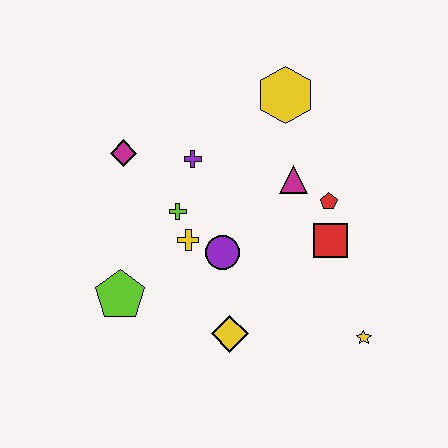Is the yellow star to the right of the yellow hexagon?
Yes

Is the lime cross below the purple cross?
Yes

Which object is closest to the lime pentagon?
The yellow cross is closest to the lime pentagon.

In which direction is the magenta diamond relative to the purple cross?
The magenta diamond is to the left of the purple cross.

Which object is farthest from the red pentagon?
The lime pentagon is farthest from the red pentagon.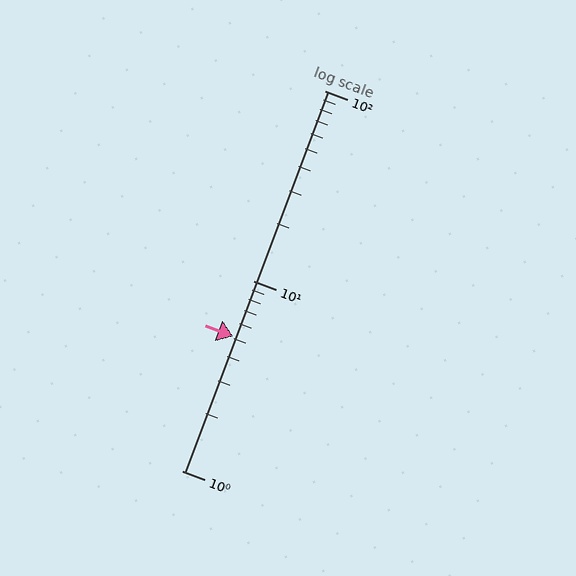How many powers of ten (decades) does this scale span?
The scale spans 2 decades, from 1 to 100.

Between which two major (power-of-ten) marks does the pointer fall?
The pointer is between 1 and 10.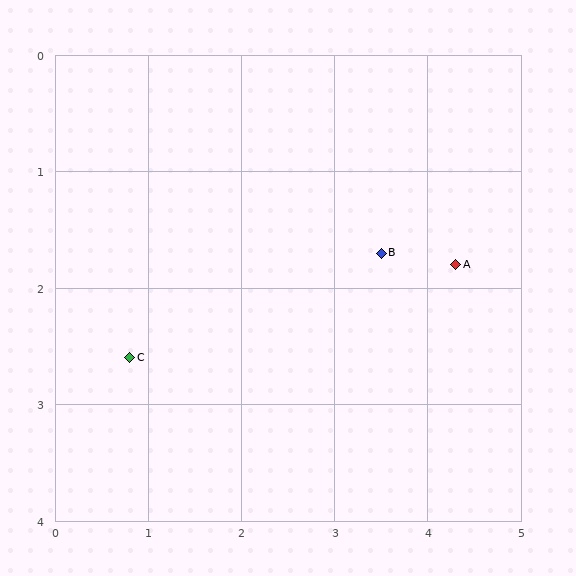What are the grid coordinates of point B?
Point B is at approximately (3.5, 1.7).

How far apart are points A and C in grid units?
Points A and C are about 3.6 grid units apart.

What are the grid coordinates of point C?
Point C is at approximately (0.8, 2.6).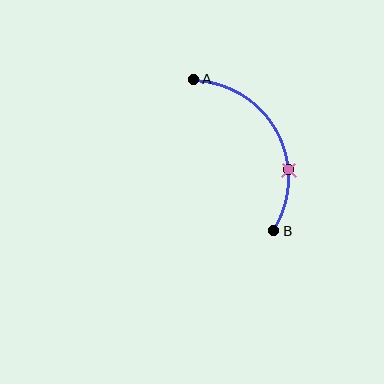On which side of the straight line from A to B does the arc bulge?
The arc bulges to the right of the straight line connecting A and B.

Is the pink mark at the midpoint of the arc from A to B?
No. The pink mark lies on the arc but is closer to endpoint B. The arc midpoint would be at the point on the curve equidistant along the arc from both A and B.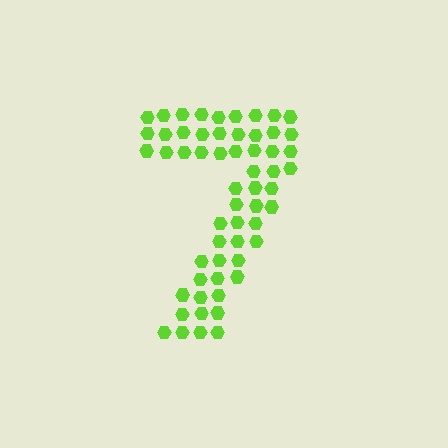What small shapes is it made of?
It is made of small hexagons.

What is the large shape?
The large shape is the digit 7.